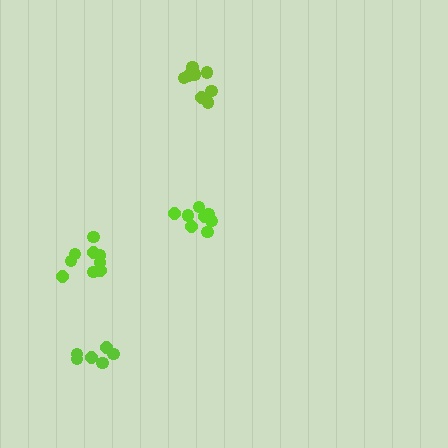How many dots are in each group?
Group 1: 8 dots, Group 2: 9 dots, Group 3: 9 dots, Group 4: 6 dots (32 total).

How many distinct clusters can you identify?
There are 4 distinct clusters.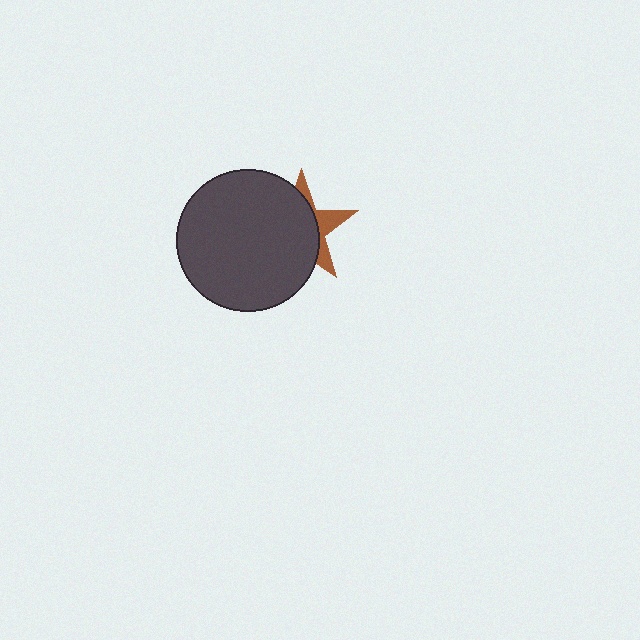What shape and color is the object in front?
The object in front is a dark gray circle.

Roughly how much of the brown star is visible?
A small part of it is visible (roughly 31%).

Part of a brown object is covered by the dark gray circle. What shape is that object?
It is a star.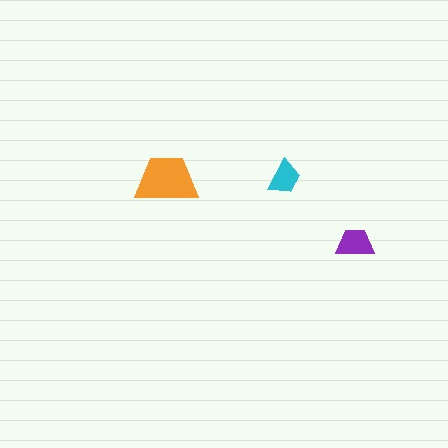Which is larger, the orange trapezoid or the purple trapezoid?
The orange one.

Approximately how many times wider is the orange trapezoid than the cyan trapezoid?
About 2 times wider.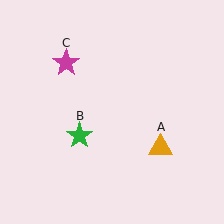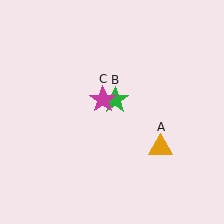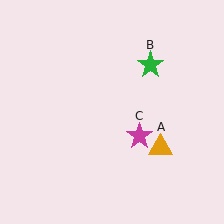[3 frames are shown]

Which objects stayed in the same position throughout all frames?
Orange triangle (object A) remained stationary.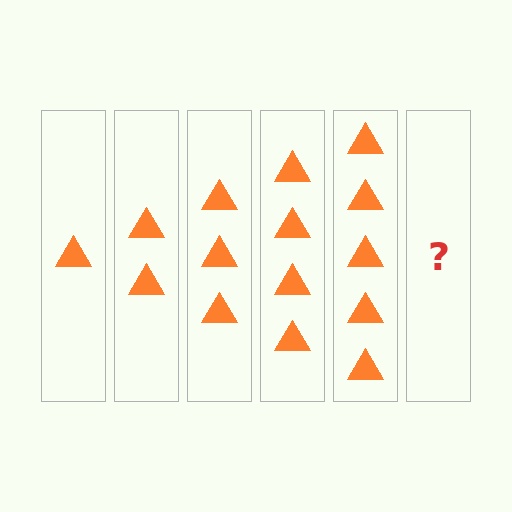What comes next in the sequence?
The next element should be 6 triangles.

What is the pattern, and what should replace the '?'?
The pattern is that each step adds one more triangle. The '?' should be 6 triangles.